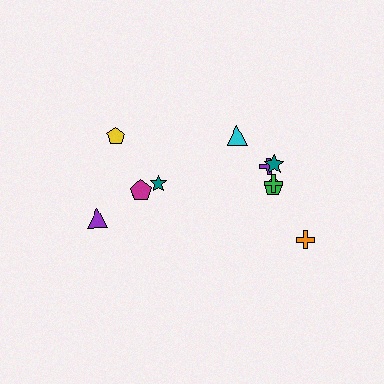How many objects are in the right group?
There are 6 objects.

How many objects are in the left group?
There are 4 objects.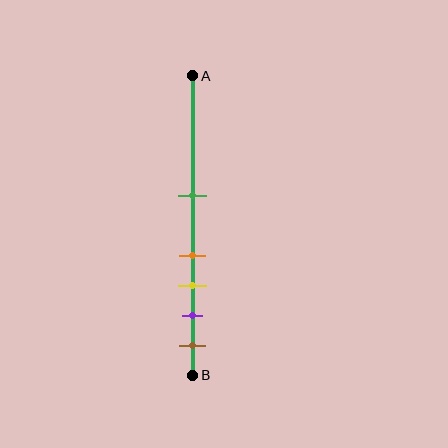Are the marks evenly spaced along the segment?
No, the marks are not evenly spaced.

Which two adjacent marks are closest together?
The orange and yellow marks are the closest adjacent pair.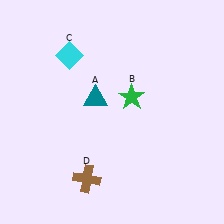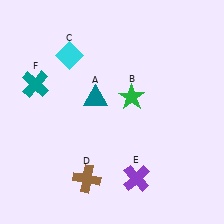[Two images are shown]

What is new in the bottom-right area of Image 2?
A purple cross (E) was added in the bottom-right area of Image 2.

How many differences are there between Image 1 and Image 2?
There are 2 differences between the two images.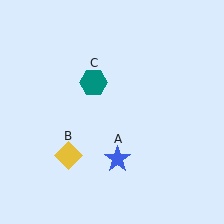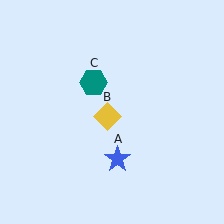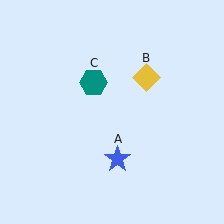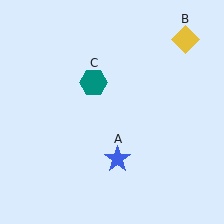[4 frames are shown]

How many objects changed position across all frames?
1 object changed position: yellow diamond (object B).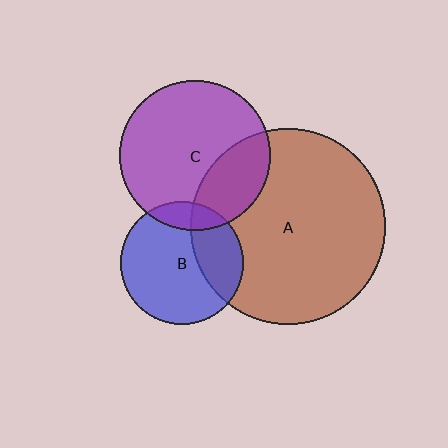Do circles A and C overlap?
Yes.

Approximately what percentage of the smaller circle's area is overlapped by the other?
Approximately 25%.